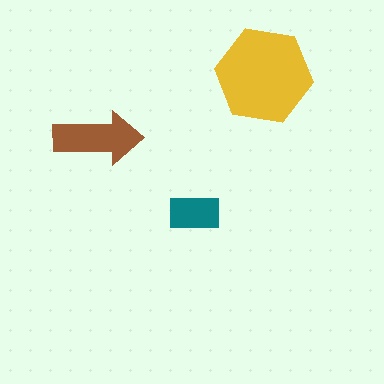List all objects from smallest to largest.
The teal rectangle, the brown arrow, the yellow hexagon.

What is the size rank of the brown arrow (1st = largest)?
2nd.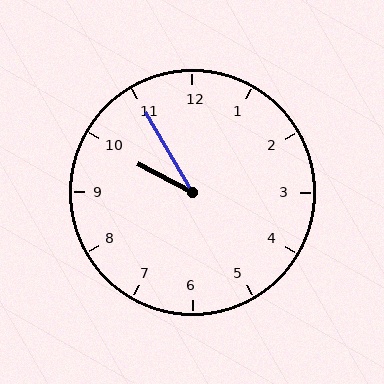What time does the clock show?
9:55.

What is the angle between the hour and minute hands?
Approximately 32 degrees.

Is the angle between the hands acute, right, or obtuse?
It is acute.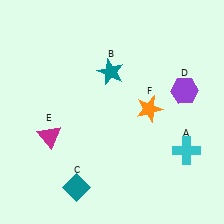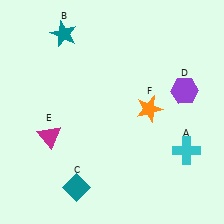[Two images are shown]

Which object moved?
The teal star (B) moved left.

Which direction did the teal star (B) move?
The teal star (B) moved left.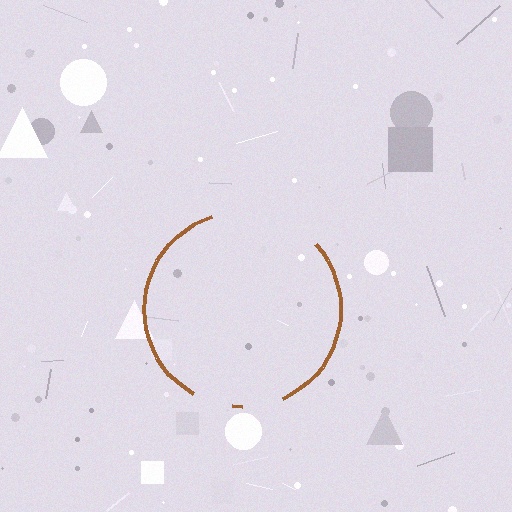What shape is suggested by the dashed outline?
The dashed outline suggests a circle.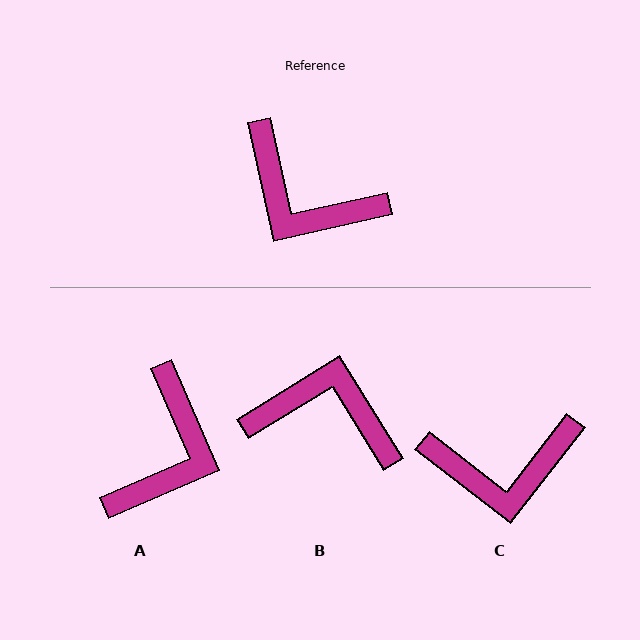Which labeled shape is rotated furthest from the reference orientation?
B, about 161 degrees away.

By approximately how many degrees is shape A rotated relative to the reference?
Approximately 101 degrees counter-clockwise.